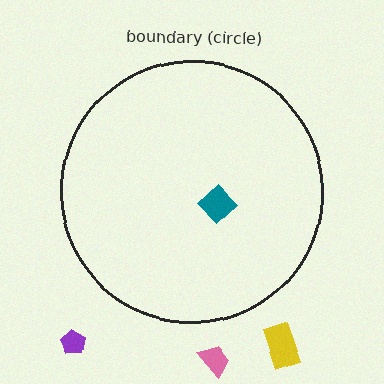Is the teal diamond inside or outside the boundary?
Inside.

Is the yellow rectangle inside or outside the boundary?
Outside.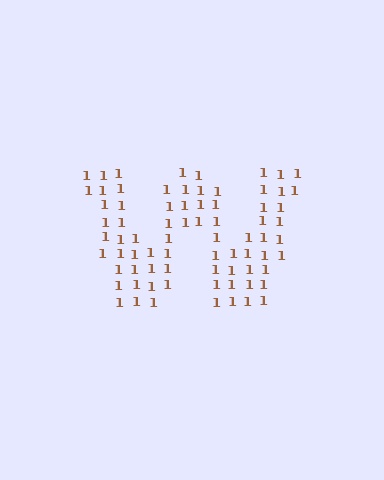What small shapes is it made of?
It is made of small digit 1's.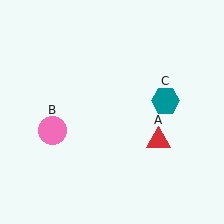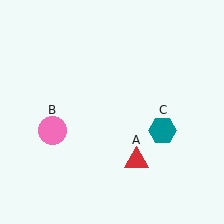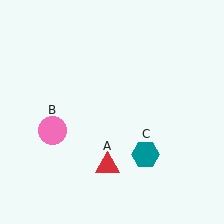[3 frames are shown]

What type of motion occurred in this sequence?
The red triangle (object A), teal hexagon (object C) rotated clockwise around the center of the scene.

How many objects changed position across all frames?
2 objects changed position: red triangle (object A), teal hexagon (object C).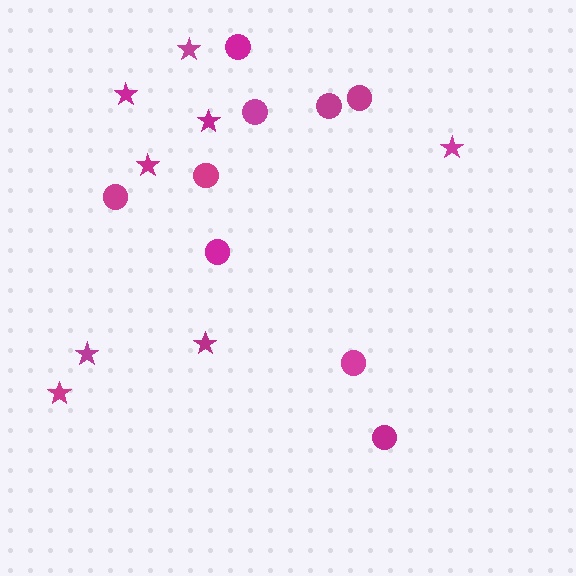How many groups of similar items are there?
There are 2 groups: one group of stars (8) and one group of circles (9).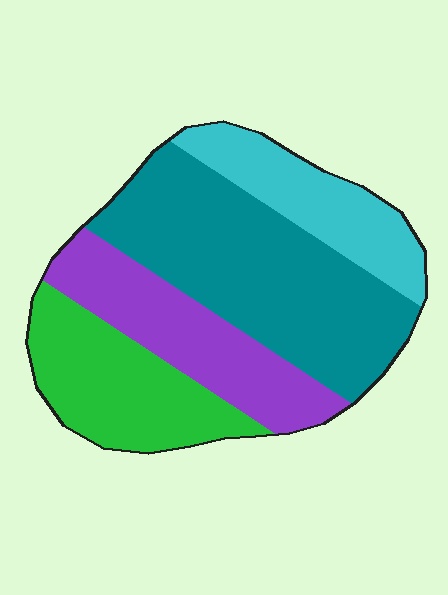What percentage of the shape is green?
Green covers about 20% of the shape.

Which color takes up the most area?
Teal, at roughly 40%.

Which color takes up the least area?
Cyan, at roughly 15%.